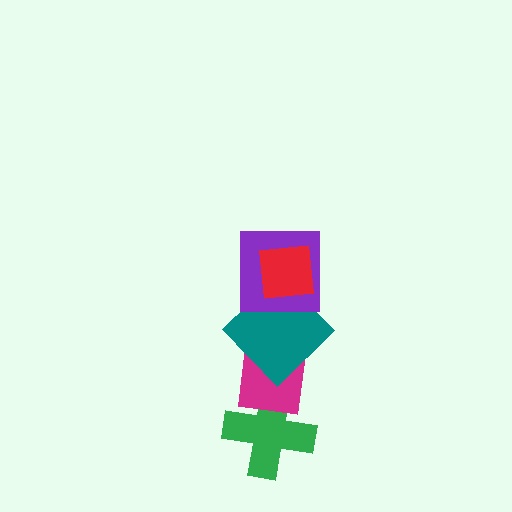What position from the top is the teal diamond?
The teal diamond is 3rd from the top.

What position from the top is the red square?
The red square is 1st from the top.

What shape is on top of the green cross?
The magenta square is on top of the green cross.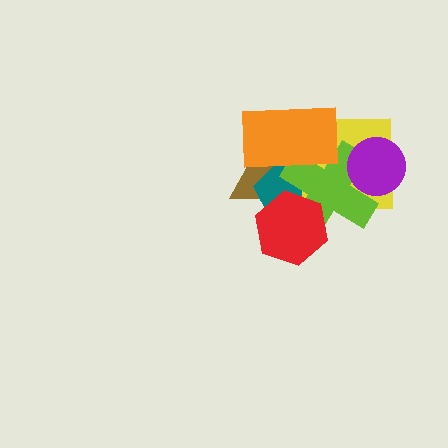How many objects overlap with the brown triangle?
4 objects overlap with the brown triangle.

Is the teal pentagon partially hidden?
Yes, it is partially covered by another shape.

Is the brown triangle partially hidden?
Yes, it is partially covered by another shape.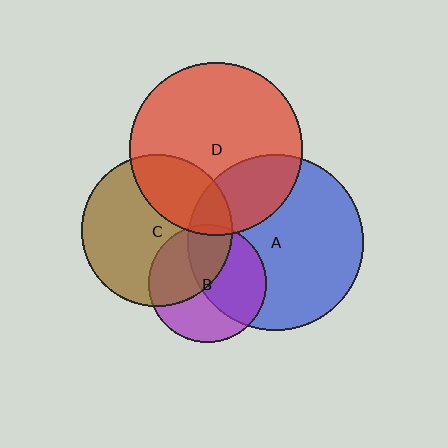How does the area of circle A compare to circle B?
Approximately 2.2 times.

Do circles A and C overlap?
Yes.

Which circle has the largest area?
Circle A (blue).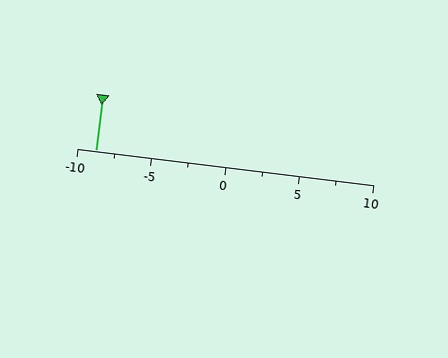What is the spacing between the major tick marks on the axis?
The major ticks are spaced 5 apart.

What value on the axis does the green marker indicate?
The marker indicates approximately -8.8.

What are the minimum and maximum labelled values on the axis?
The axis runs from -10 to 10.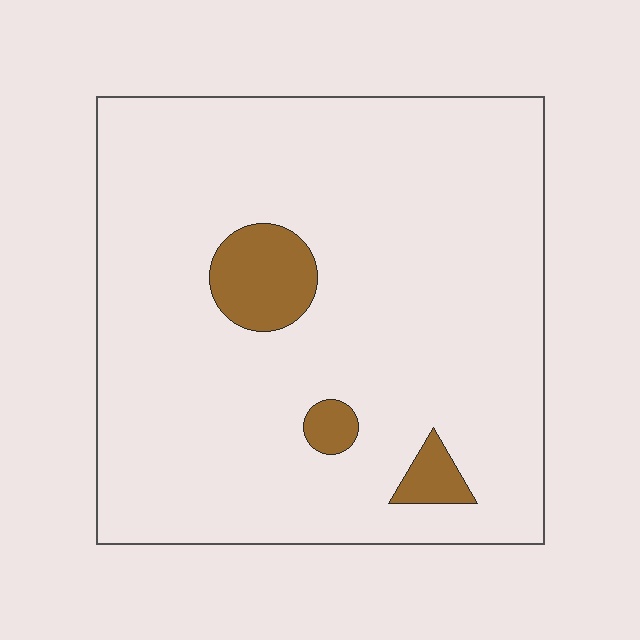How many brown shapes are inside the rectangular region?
3.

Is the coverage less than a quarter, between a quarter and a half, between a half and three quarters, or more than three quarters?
Less than a quarter.